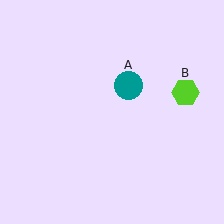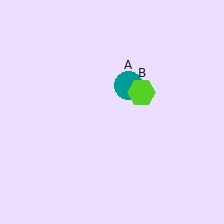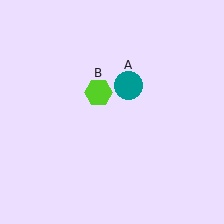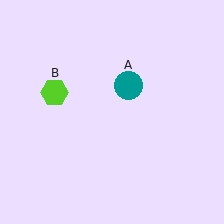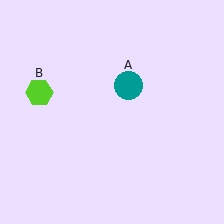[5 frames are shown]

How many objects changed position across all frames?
1 object changed position: lime hexagon (object B).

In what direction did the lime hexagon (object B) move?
The lime hexagon (object B) moved left.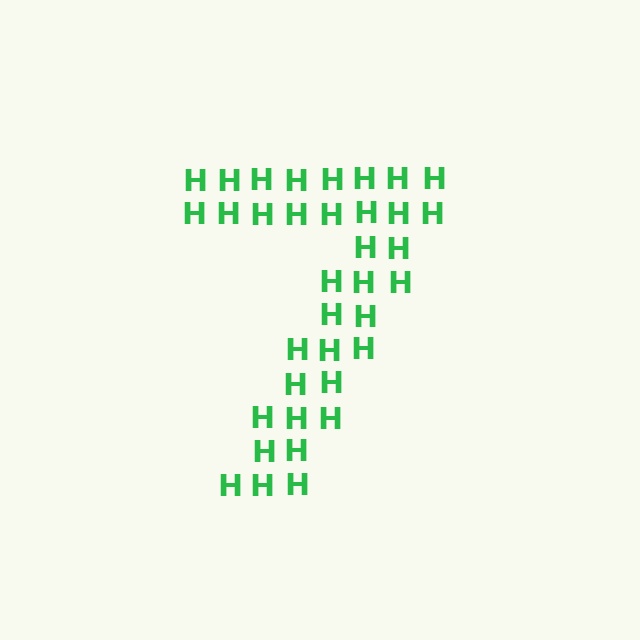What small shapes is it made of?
It is made of small letter H's.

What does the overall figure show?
The overall figure shows the digit 7.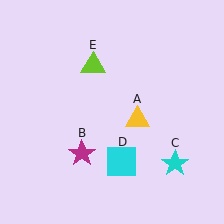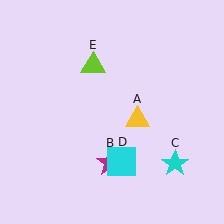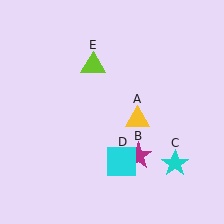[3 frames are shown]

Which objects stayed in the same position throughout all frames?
Yellow triangle (object A) and cyan star (object C) and cyan square (object D) and lime triangle (object E) remained stationary.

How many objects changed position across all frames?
1 object changed position: magenta star (object B).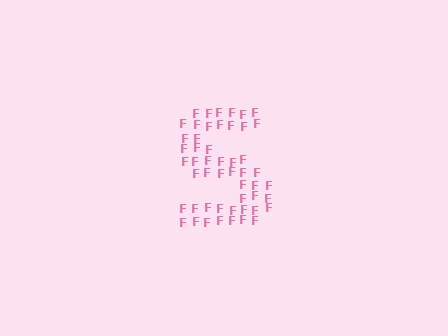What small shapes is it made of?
It is made of small letter F's.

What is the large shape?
The large shape is the letter S.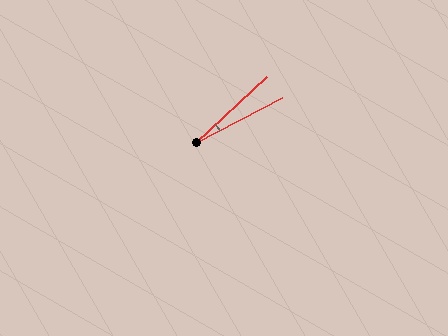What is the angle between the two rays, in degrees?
Approximately 15 degrees.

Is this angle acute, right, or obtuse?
It is acute.